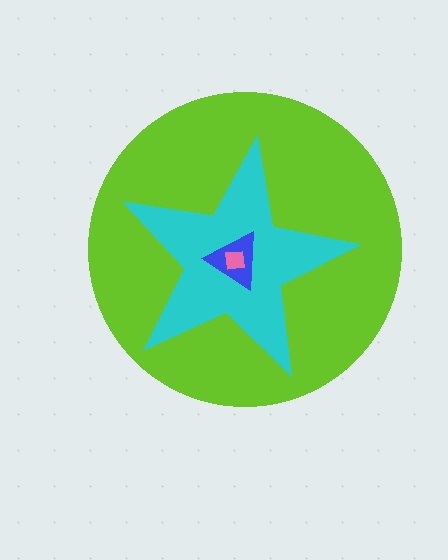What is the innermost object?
The pink square.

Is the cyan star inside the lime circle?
Yes.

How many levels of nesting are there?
4.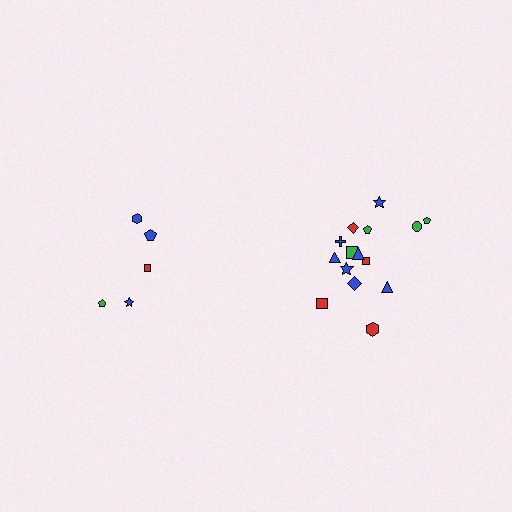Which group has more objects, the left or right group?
The right group.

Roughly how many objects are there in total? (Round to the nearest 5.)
Roughly 20 objects in total.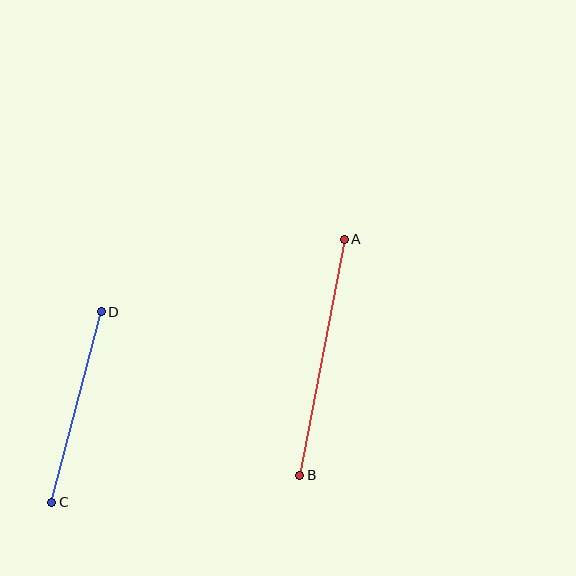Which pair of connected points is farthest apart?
Points A and B are farthest apart.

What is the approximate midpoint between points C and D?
The midpoint is at approximately (76, 407) pixels.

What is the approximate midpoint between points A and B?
The midpoint is at approximately (322, 357) pixels.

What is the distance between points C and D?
The distance is approximately 197 pixels.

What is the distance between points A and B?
The distance is approximately 240 pixels.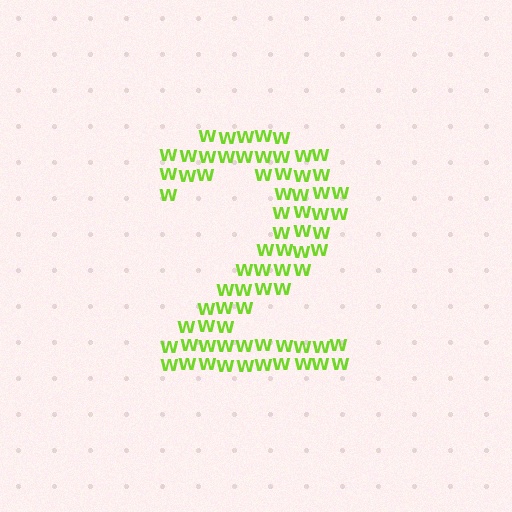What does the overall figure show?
The overall figure shows the digit 2.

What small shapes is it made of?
It is made of small letter W's.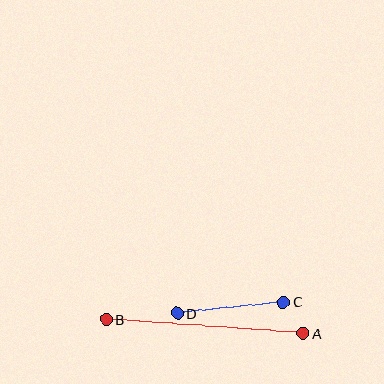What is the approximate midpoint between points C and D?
The midpoint is at approximately (230, 308) pixels.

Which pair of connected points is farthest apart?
Points A and B are farthest apart.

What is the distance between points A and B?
The distance is approximately 197 pixels.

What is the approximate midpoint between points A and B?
The midpoint is at approximately (205, 326) pixels.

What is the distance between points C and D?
The distance is approximately 107 pixels.